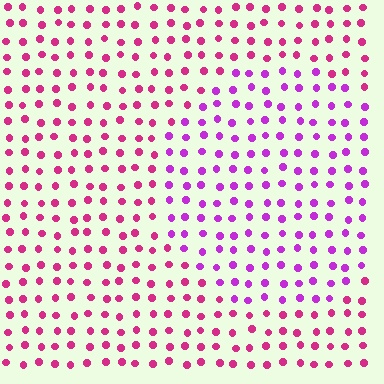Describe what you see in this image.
The image is filled with small magenta elements in a uniform arrangement. A circle-shaped region is visible where the elements are tinted to a slightly different hue, forming a subtle color boundary.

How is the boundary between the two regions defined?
The boundary is defined purely by a slight shift in hue (about 34 degrees). Spacing, size, and orientation are identical on both sides.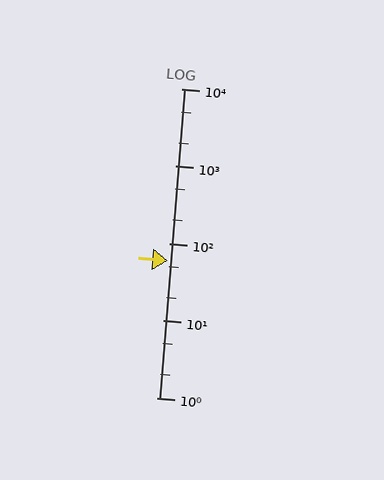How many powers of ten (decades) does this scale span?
The scale spans 4 decades, from 1 to 10000.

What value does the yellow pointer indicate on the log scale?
The pointer indicates approximately 59.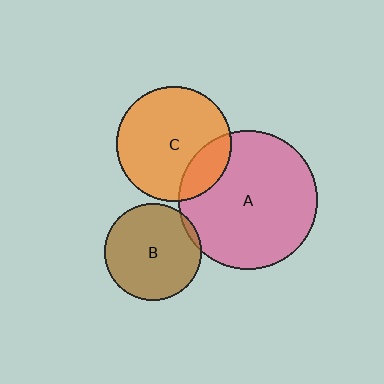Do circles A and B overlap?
Yes.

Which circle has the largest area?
Circle A (pink).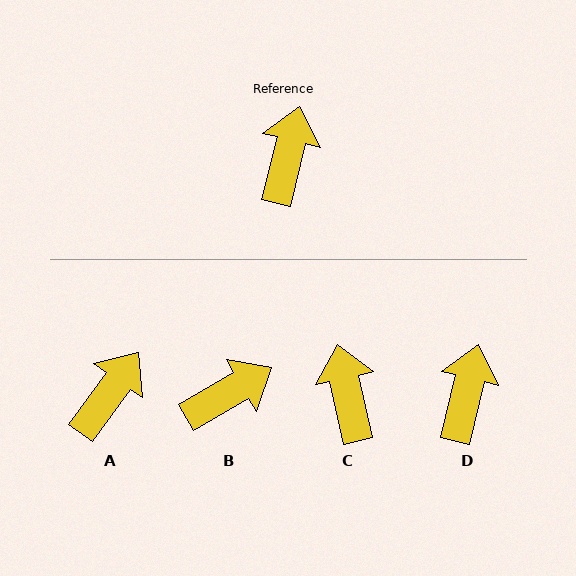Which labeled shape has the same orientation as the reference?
D.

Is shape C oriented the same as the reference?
No, it is off by about 26 degrees.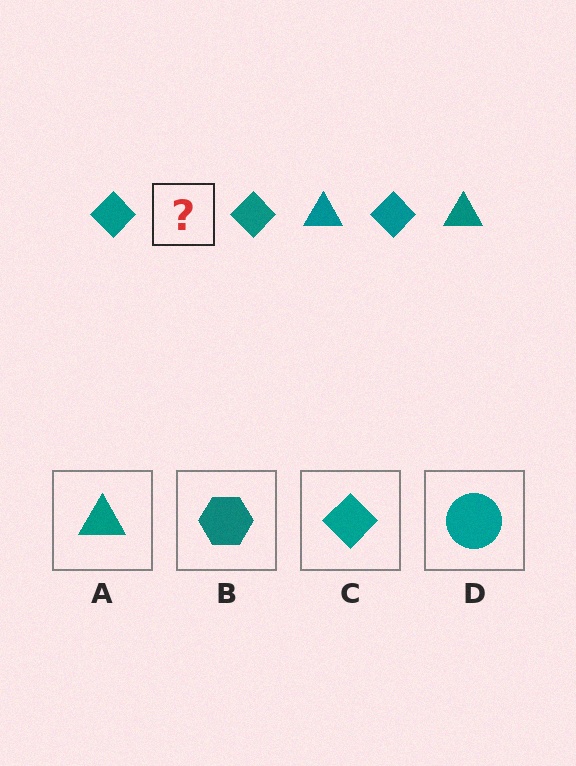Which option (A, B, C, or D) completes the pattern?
A.